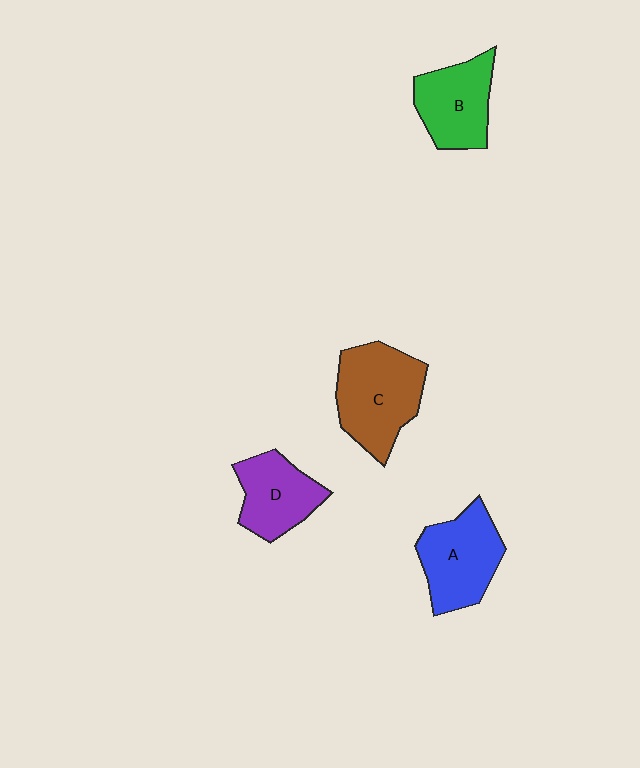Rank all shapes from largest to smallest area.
From largest to smallest: C (brown), A (blue), B (green), D (purple).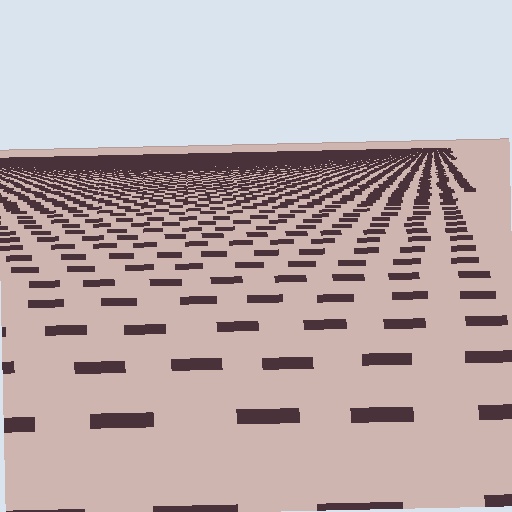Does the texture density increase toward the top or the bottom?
Density increases toward the top.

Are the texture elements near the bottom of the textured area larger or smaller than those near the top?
Larger. Near the bottom, elements are closer to the viewer and appear at a bigger on-screen size.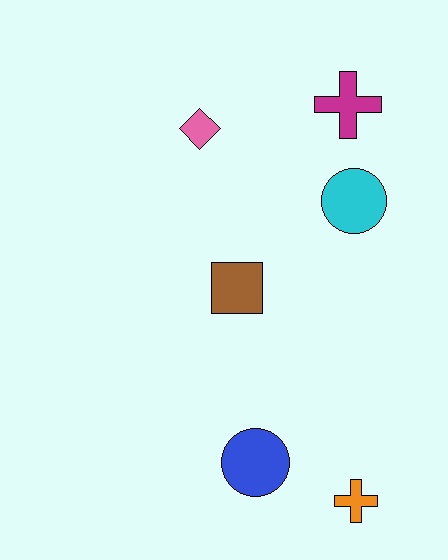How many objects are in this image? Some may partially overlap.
There are 6 objects.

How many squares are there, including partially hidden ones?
There is 1 square.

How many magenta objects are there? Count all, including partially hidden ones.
There is 1 magenta object.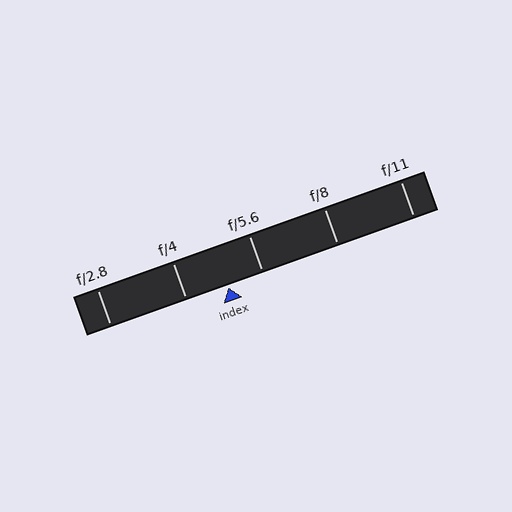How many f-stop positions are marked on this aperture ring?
There are 5 f-stop positions marked.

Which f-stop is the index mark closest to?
The index mark is closest to f/5.6.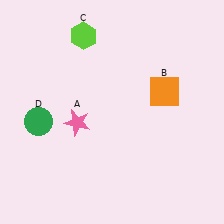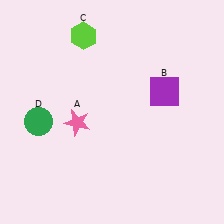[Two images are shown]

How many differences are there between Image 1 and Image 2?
There is 1 difference between the two images.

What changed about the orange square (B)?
In Image 1, B is orange. In Image 2, it changed to purple.